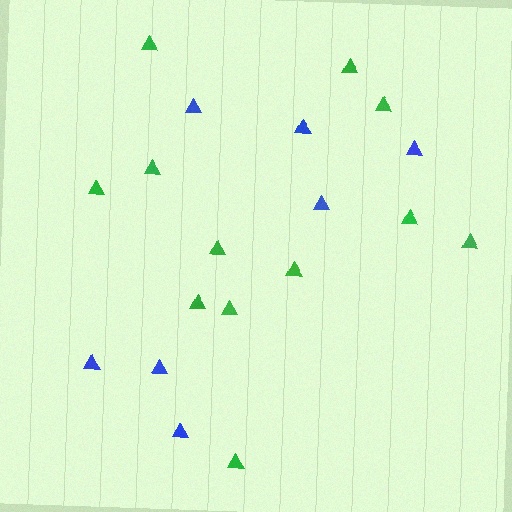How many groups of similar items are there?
There are 2 groups: one group of green triangles (12) and one group of blue triangles (7).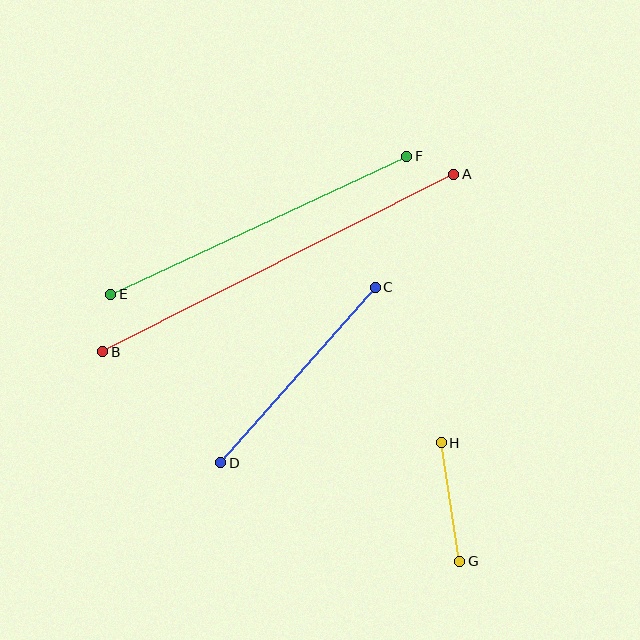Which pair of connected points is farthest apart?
Points A and B are farthest apart.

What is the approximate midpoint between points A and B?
The midpoint is at approximately (278, 263) pixels.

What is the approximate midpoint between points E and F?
The midpoint is at approximately (259, 225) pixels.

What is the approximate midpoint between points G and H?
The midpoint is at approximately (451, 502) pixels.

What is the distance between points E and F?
The distance is approximately 327 pixels.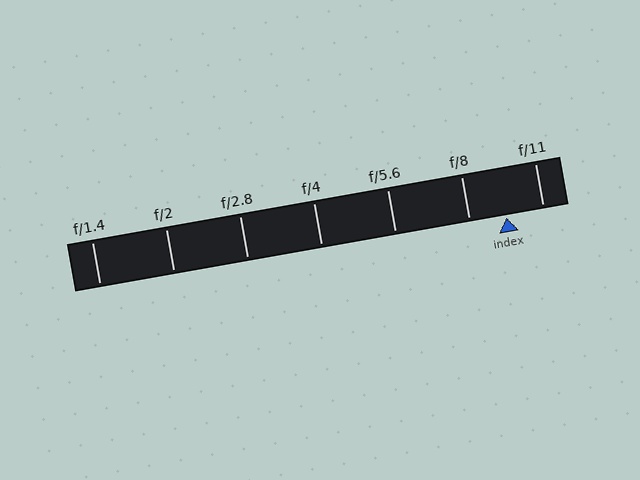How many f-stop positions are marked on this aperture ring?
There are 7 f-stop positions marked.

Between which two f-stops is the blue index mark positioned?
The index mark is between f/8 and f/11.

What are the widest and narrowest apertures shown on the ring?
The widest aperture shown is f/1.4 and the narrowest is f/11.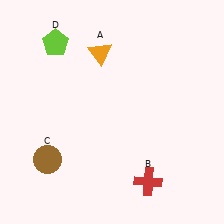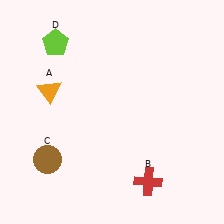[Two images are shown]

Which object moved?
The orange triangle (A) moved left.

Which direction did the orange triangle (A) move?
The orange triangle (A) moved left.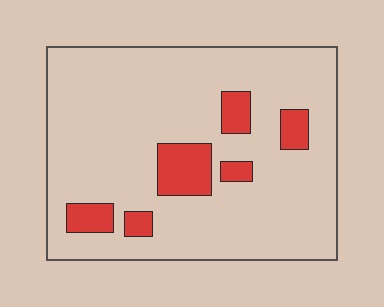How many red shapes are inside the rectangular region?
6.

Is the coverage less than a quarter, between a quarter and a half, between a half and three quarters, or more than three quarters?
Less than a quarter.